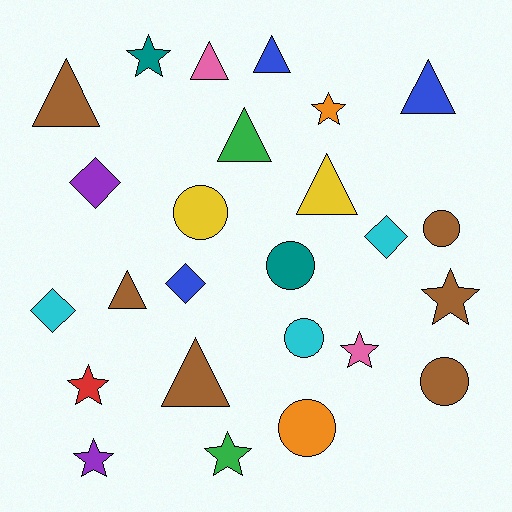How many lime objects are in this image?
There are no lime objects.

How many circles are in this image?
There are 6 circles.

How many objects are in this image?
There are 25 objects.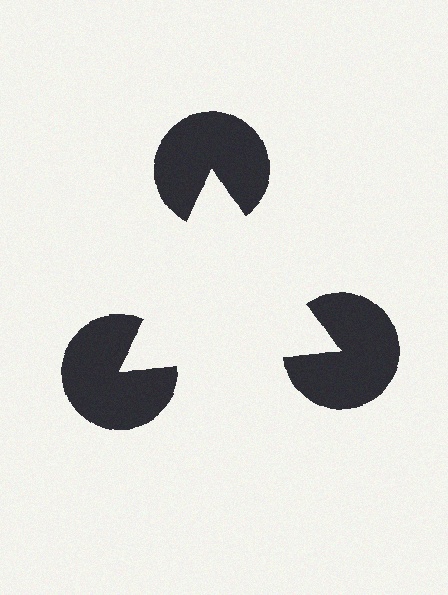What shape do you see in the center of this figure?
An illusory triangle — its edges are inferred from the aligned wedge cuts in the pac-man discs, not physically drawn.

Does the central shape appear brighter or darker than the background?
It typically appears slightly brighter than the background, even though no actual brightness change is drawn.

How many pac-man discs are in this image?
There are 3 — one at each vertex of the illusory triangle.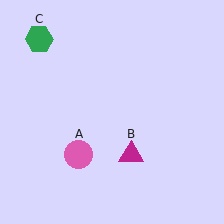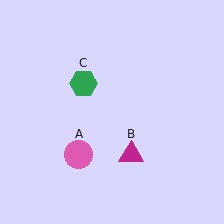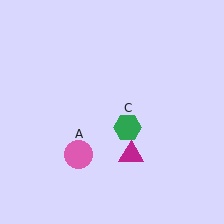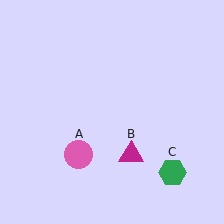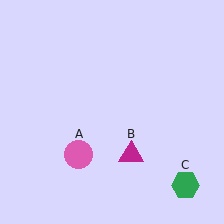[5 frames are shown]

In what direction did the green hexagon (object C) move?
The green hexagon (object C) moved down and to the right.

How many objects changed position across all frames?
1 object changed position: green hexagon (object C).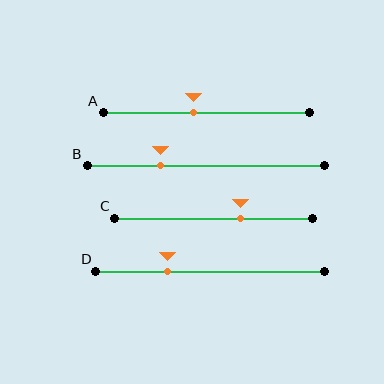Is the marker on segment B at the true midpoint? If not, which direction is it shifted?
No, the marker on segment B is shifted to the left by about 19% of the segment length.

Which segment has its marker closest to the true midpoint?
Segment A has its marker closest to the true midpoint.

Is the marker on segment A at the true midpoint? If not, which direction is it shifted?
No, the marker on segment A is shifted to the left by about 6% of the segment length.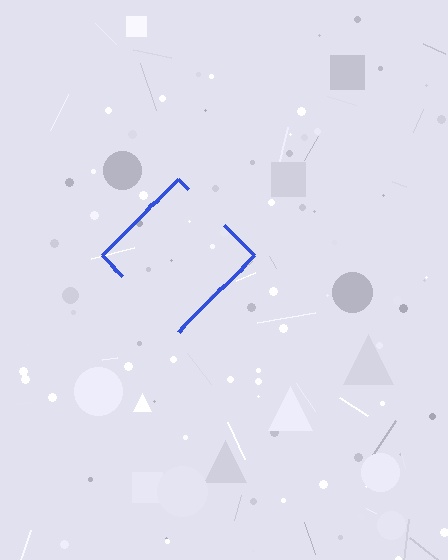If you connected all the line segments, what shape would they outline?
They would outline a diamond.